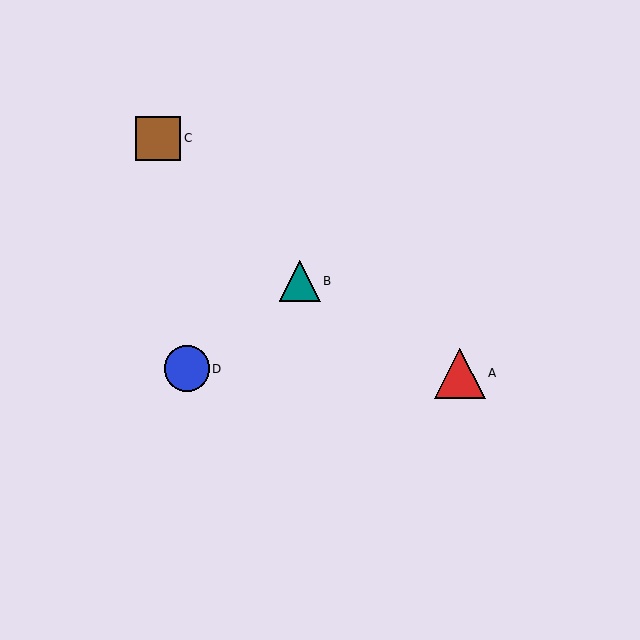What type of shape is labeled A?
Shape A is a red triangle.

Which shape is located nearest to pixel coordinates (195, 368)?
The blue circle (labeled D) at (187, 369) is nearest to that location.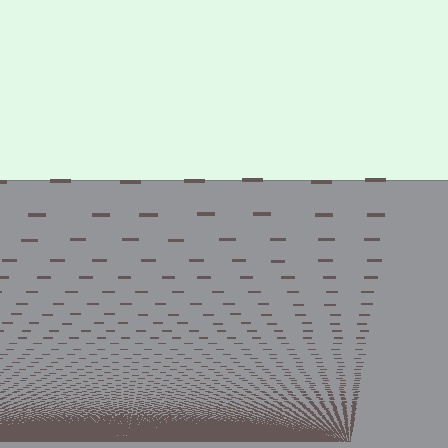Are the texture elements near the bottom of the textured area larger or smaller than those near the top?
Smaller. The gradient is inverted — elements near the bottom are smaller and denser.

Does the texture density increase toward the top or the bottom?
Density increases toward the bottom.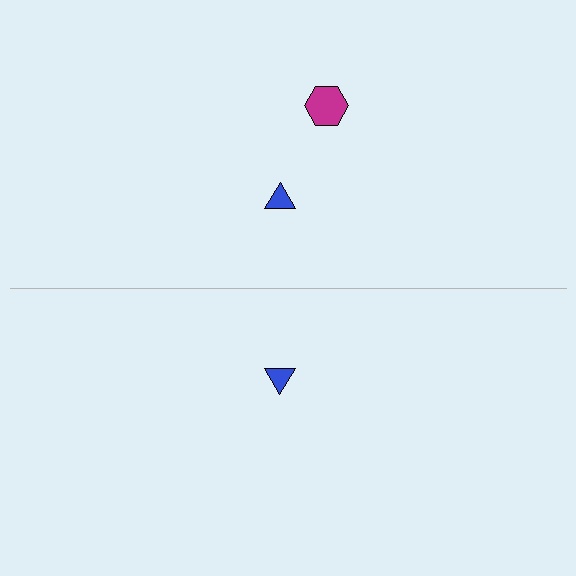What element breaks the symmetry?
A magenta hexagon is missing from the bottom side.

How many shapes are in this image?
There are 3 shapes in this image.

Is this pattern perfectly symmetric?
No, the pattern is not perfectly symmetric. A magenta hexagon is missing from the bottom side.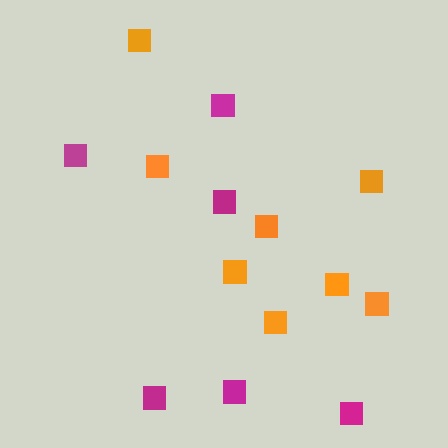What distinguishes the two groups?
There are 2 groups: one group of magenta squares (6) and one group of orange squares (8).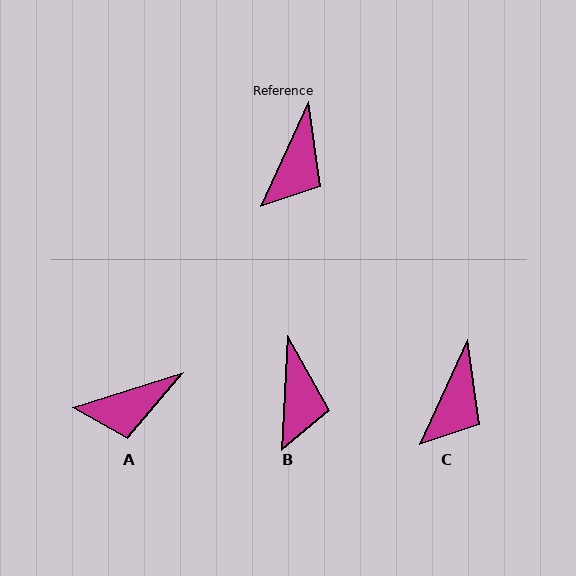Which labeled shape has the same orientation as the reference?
C.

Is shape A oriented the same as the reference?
No, it is off by about 48 degrees.